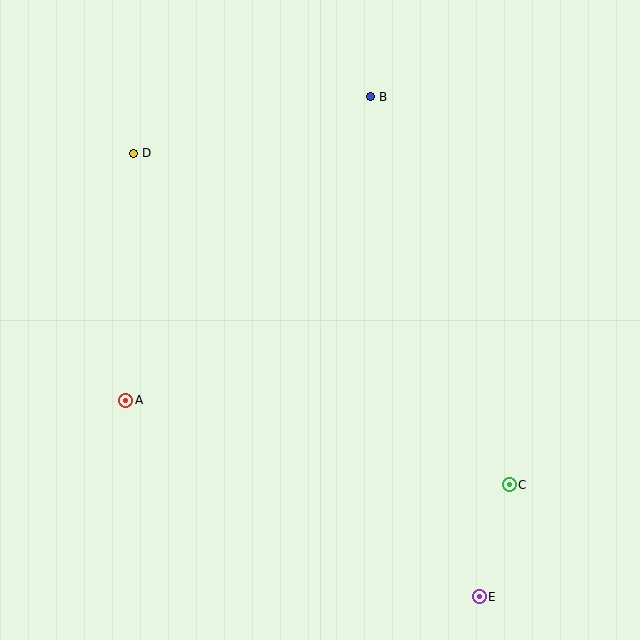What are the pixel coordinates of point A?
Point A is at (126, 400).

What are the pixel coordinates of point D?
Point D is at (133, 153).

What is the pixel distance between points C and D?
The distance between C and D is 501 pixels.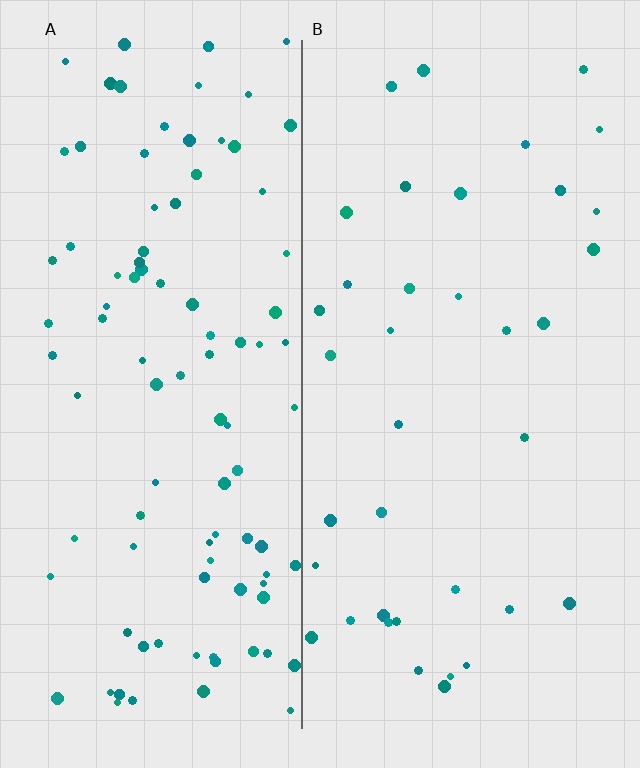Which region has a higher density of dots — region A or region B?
A (the left).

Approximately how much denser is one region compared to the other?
Approximately 2.6× — region A over region B.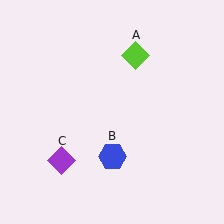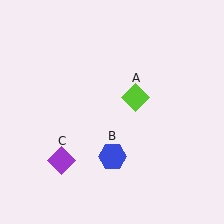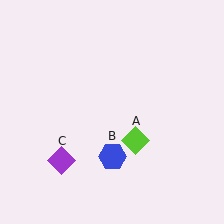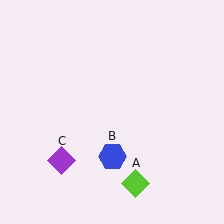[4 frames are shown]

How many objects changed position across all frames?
1 object changed position: lime diamond (object A).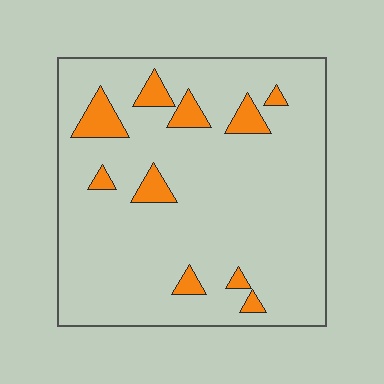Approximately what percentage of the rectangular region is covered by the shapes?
Approximately 10%.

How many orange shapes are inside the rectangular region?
10.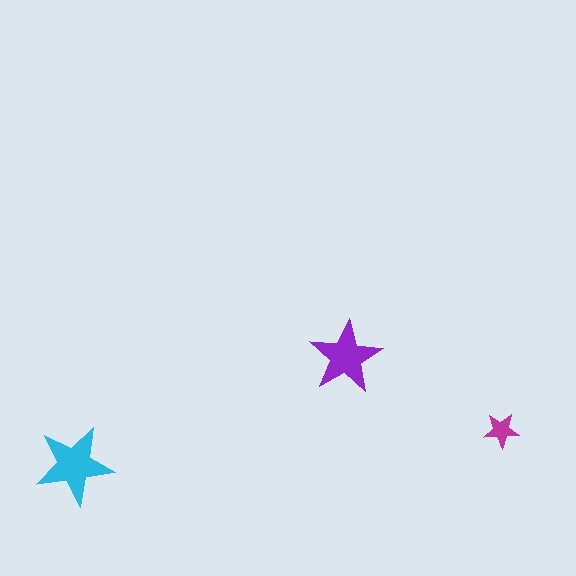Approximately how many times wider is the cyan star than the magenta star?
About 2 times wider.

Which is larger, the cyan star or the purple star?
The cyan one.